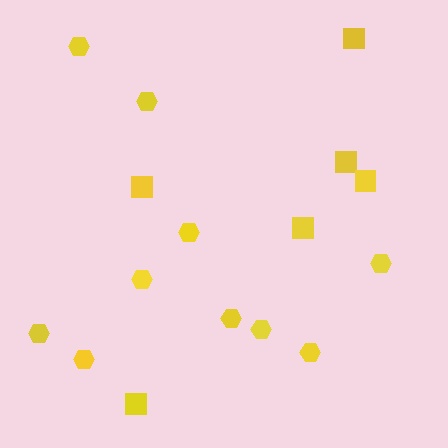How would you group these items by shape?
There are 2 groups: one group of hexagons (10) and one group of squares (6).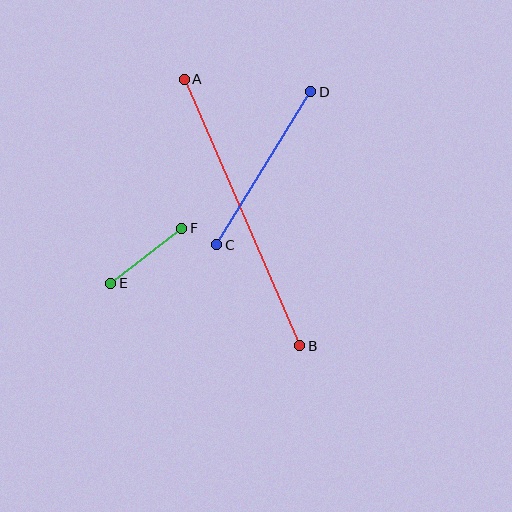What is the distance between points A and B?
The distance is approximately 291 pixels.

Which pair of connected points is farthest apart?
Points A and B are farthest apart.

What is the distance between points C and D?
The distance is approximately 180 pixels.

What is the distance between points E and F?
The distance is approximately 90 pixels.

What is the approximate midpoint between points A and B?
The midpoint is at approximately (242, 213) pixels.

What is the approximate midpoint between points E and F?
The midpoint is at approximately (146, 256) pixels.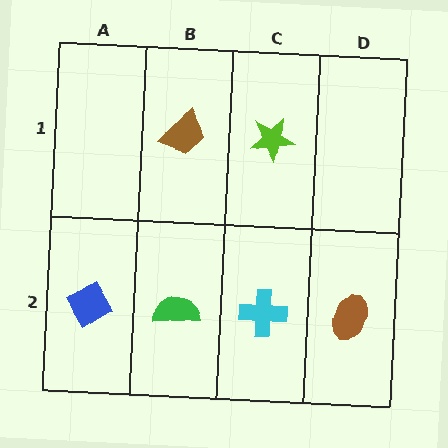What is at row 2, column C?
A cyan cross.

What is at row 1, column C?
A lime star.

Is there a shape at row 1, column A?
No, that cell is empty.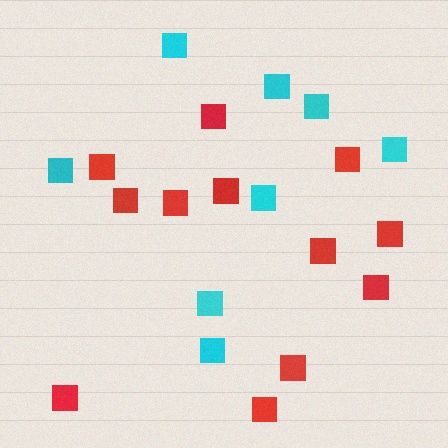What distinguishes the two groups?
There are 2 groups: one group of red squares (12) and one group of cyan squares (8).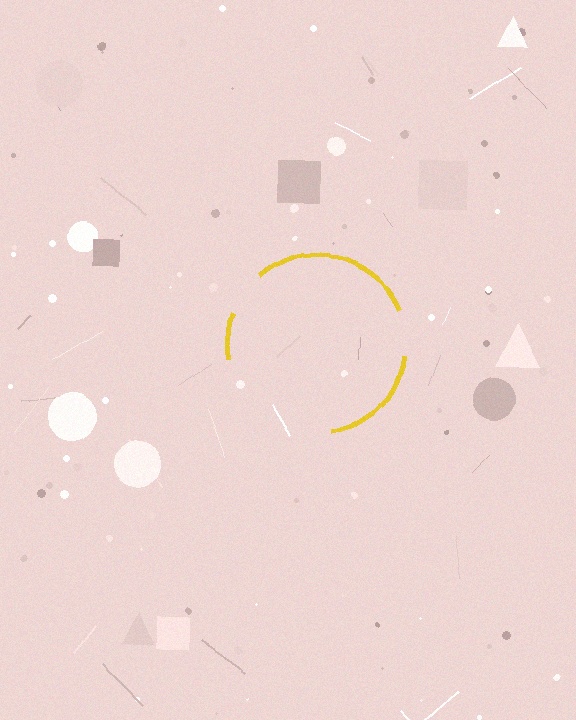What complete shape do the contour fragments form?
The contour fragments form a circle.